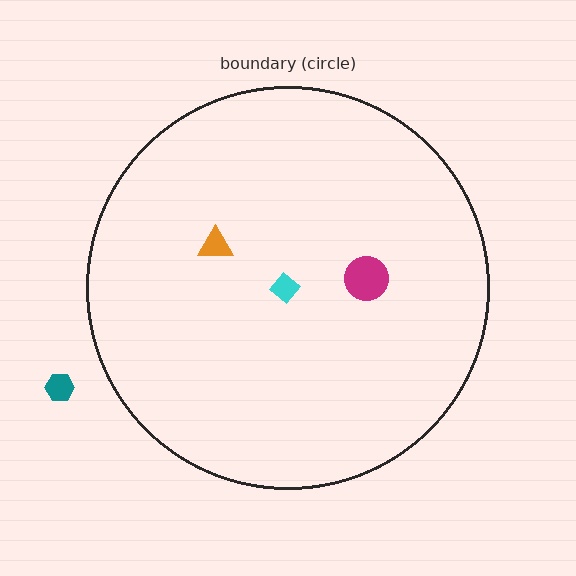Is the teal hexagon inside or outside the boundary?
Outside.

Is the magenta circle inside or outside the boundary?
Inside.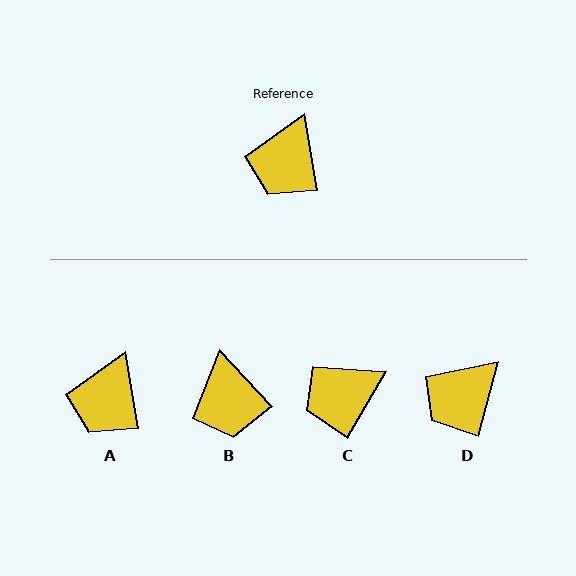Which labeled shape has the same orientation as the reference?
A.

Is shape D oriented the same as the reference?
No, it is off by about 24 degrees.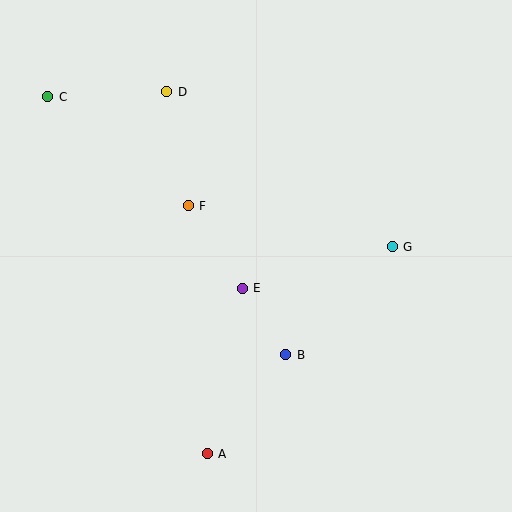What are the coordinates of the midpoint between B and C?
The midpoint between B and C is at (167, 226).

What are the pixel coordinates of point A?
Point A is at (207, 454).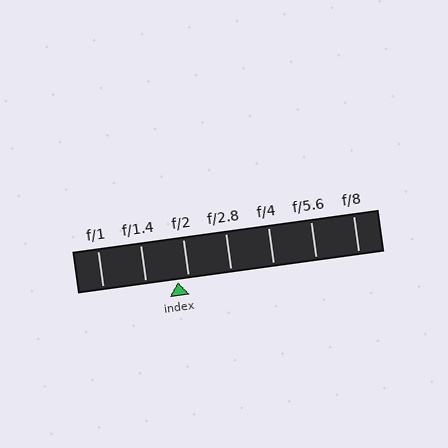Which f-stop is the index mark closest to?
The index mark is closest to f/2.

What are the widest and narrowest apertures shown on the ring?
The widest aperture shown is f/1 and the narrowest is f/8.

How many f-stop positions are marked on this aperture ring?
There are 7 f-stop positions marked.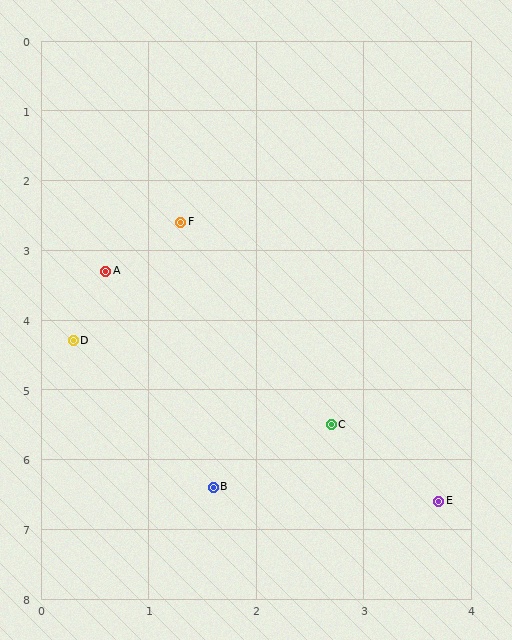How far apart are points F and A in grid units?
Points F and A are about 1.0 grid units apart.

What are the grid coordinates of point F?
Point F is at approximately (1.3, 2.6).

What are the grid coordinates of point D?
Point D is at approximately (0.3, 4.3).